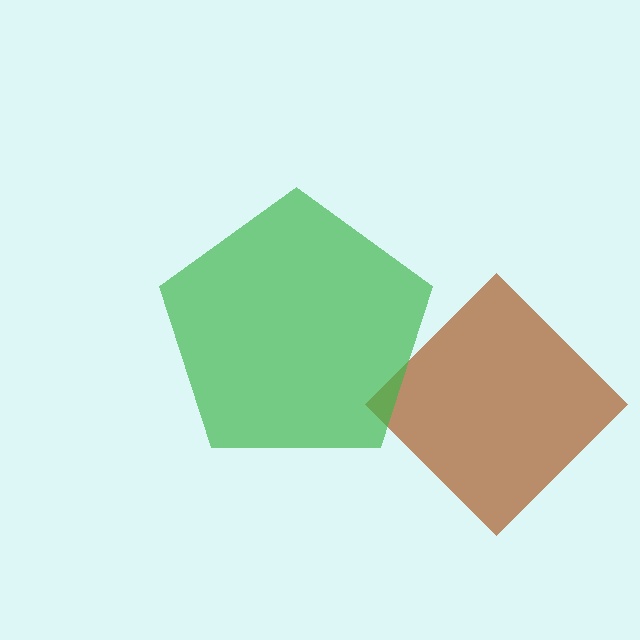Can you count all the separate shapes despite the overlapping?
Yes, there are 2 separate shapes.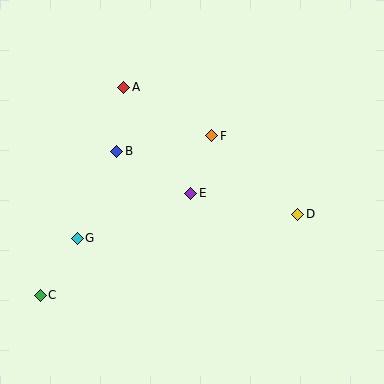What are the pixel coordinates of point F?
Point F is at (212, 136).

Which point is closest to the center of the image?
Point E at (191, 193) is closest to the center.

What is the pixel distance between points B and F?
The distance between B and F is 96 pixels.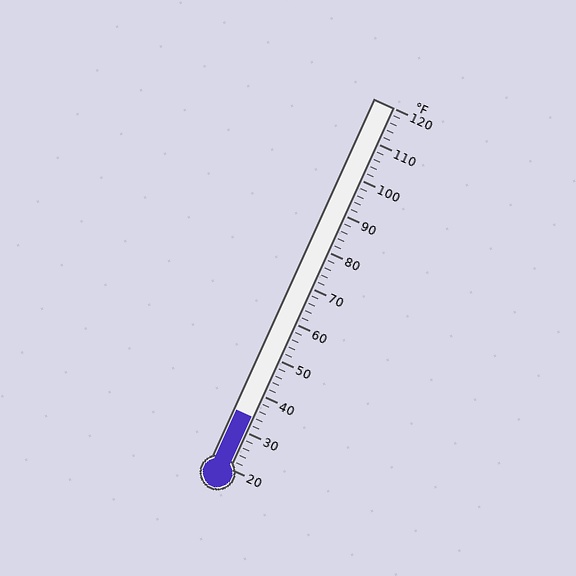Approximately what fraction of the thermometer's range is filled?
The thermometer is filled to approximately 15% of its range.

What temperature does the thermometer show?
The thermometer shows approximately 34°F.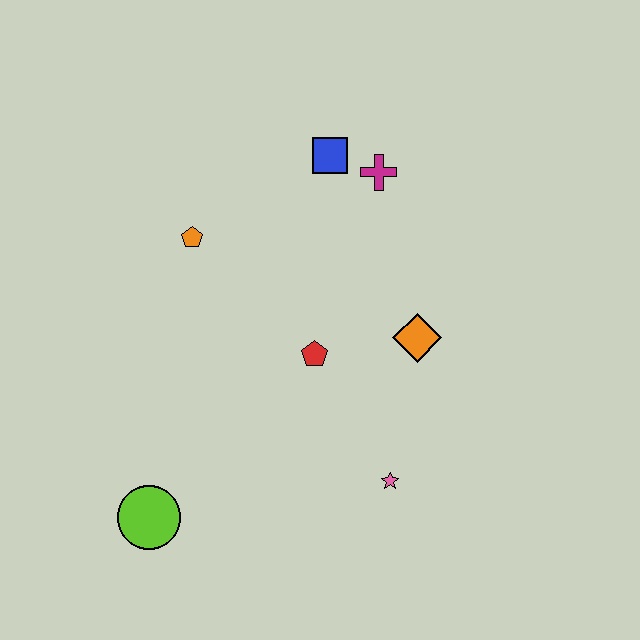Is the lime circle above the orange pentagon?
No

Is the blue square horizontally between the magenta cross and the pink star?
No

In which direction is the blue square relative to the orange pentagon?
The blue square is to the right of the orange pentagon.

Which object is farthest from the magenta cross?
The lime circle is farthest from the magenta cross.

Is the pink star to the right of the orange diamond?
No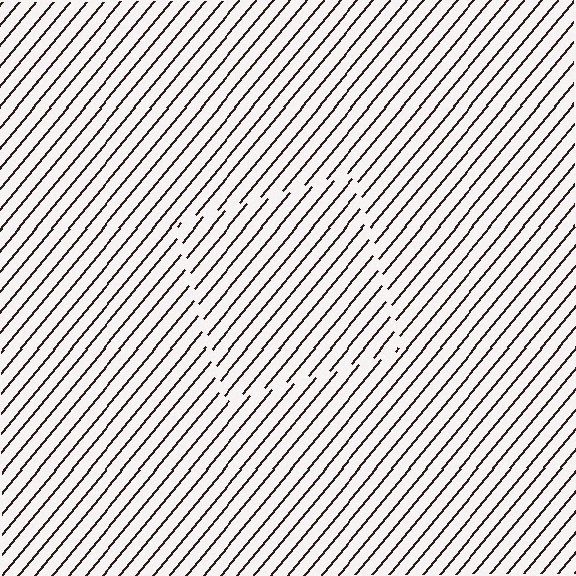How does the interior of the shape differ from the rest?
The interior of the shape contains the same grating, shifted by half a period — the contour is defined by the phase discontinuity where line-ends from the inner and outer gratings abut.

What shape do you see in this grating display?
An illusory square. The interior of the shape contains the same grating, shifted by half a period — the contour is defined by the phase discontinuity where line-ends from the inner and outer gratings abut.